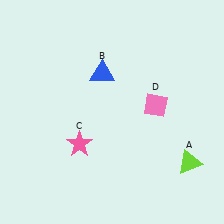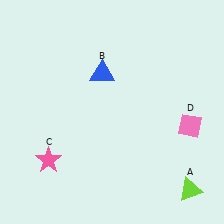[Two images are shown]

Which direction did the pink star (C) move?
The pink star (C) moved left.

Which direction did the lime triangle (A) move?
The lime triangle (A) moved down.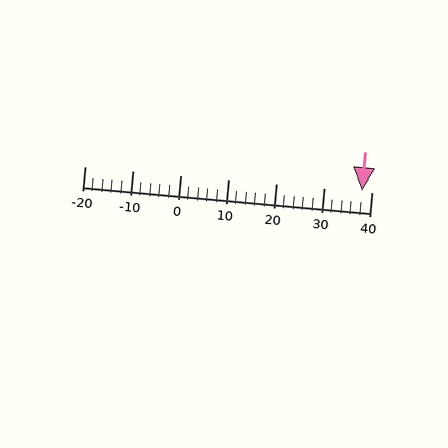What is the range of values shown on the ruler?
The ruler shows values from -20 to 40.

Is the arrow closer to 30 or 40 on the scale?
The arrow is closer to 40.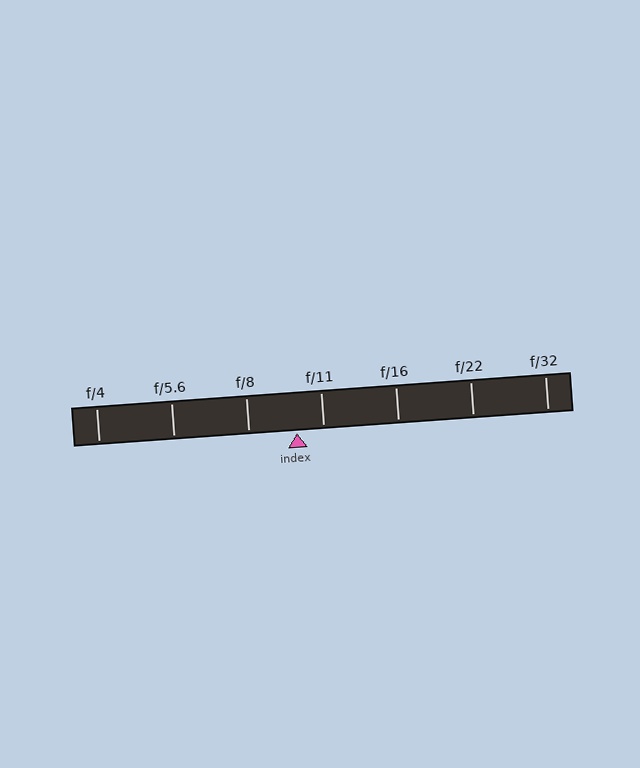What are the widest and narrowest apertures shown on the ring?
The widest aperture shown is f/4 and the narrowest is f/32.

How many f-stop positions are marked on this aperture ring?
There are 7 f-stop positions marked.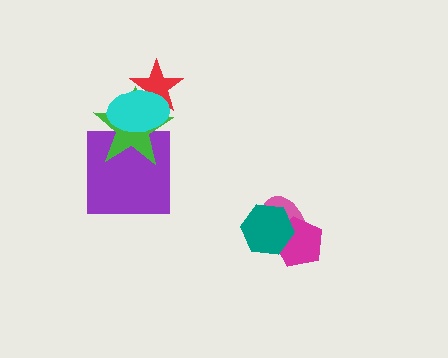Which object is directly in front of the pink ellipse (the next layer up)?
The magenta pentagon is directly in front of the pink ellipse.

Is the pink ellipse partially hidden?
Yes, it is partially covered by another shape.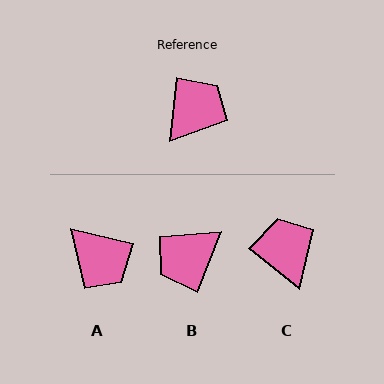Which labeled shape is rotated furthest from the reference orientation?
B, about 165 degrees away.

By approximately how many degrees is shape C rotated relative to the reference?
Approximately 57 degrees counter-clockwise.